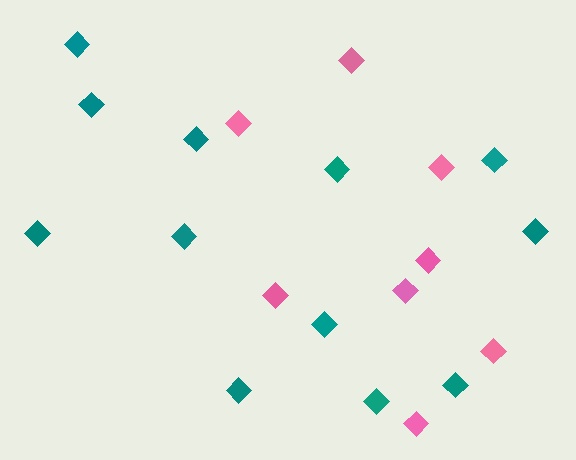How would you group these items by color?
There are 2 groups: one group of teal diamonds (12) and one group of pink diamonds (8).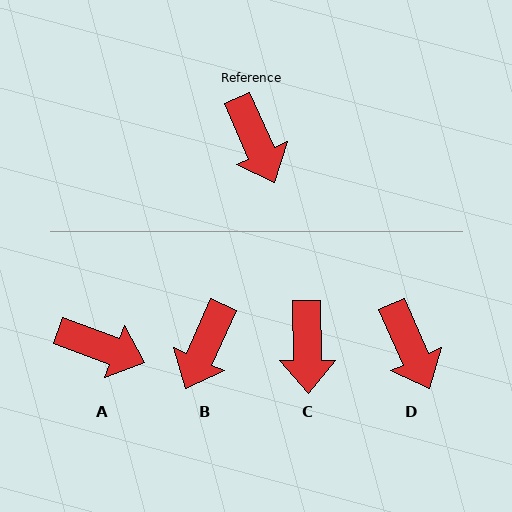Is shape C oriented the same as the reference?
No, it is off by about 23 degrees.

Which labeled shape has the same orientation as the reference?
D.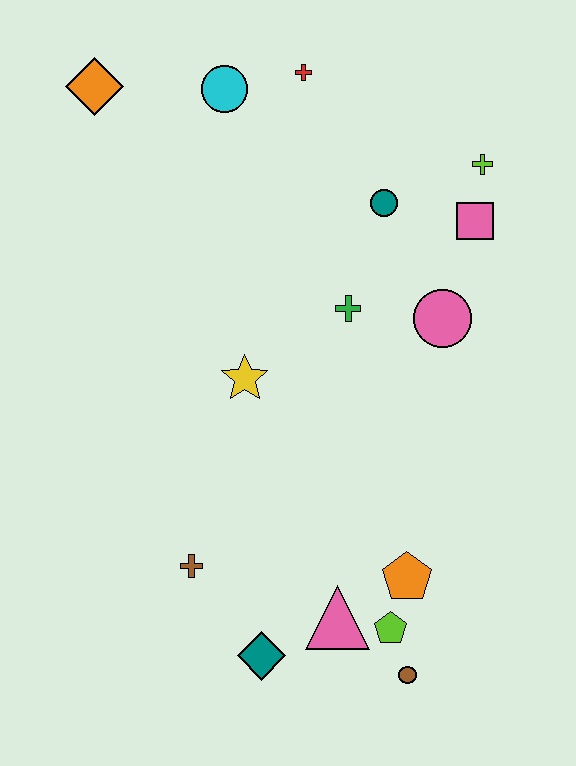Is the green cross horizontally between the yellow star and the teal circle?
Yes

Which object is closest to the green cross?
The pink circle is closest to the green cross.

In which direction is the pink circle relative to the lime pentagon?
The pink circle is above the lime pentagon.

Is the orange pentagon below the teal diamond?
No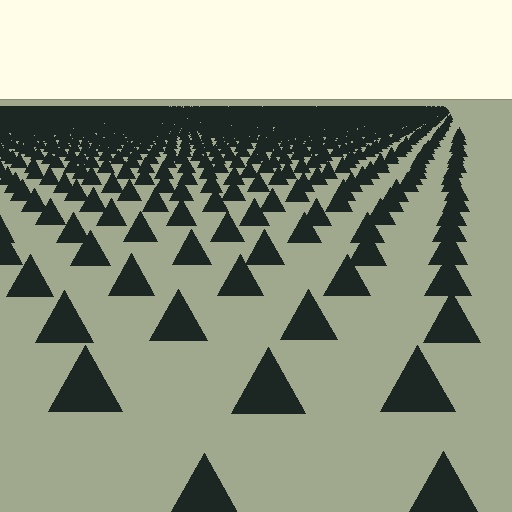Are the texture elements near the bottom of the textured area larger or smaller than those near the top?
Larger. Near the bottom, elements are closer to the viewer and appear at a bigger on-screen size.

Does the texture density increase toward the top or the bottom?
Density increases toward the top.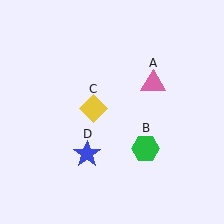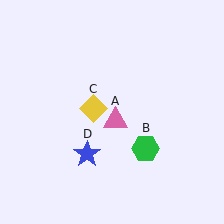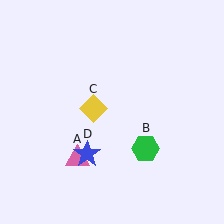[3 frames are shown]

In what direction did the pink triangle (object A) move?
The pink triangle (object A) moved down and to the left.